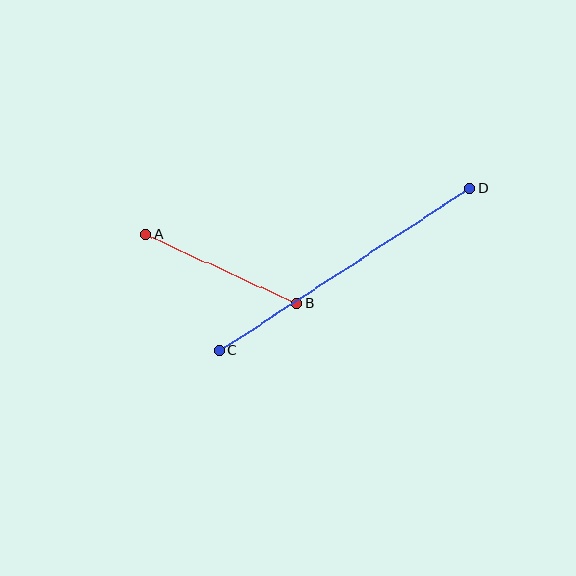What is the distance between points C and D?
The distance is approximately 298 pixels.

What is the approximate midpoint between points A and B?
The midpoint is at approximately (221, 269) pixels.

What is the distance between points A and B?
The distance is approximately 166 pixels.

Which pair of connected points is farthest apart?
Points C and D are farthest apart.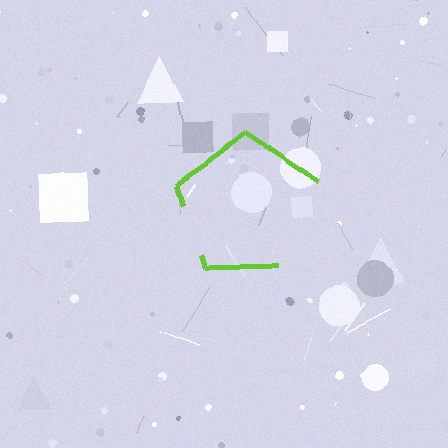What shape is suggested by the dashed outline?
The dashed outline suggests a pentagon.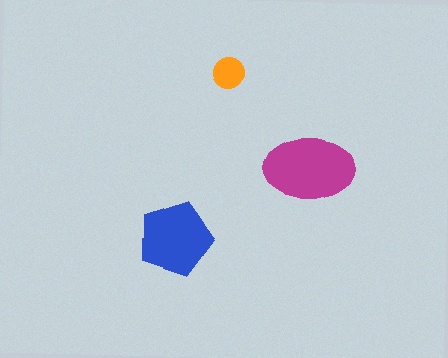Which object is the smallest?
The orange circle.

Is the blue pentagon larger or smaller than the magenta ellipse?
Smaller.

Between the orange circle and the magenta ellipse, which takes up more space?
The magenta ellipse.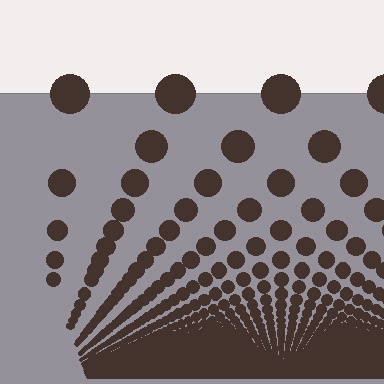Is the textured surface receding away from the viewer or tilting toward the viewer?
The surface appears to tilt toward the viewer. Texture elements get larger and sparser toward the top.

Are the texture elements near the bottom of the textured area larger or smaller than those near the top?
Smaller. The gradient is inverted — elements near the bottom are smaller and denser.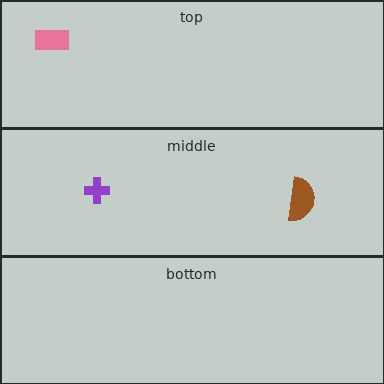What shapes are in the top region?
The pink rectangle.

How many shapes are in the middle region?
2.